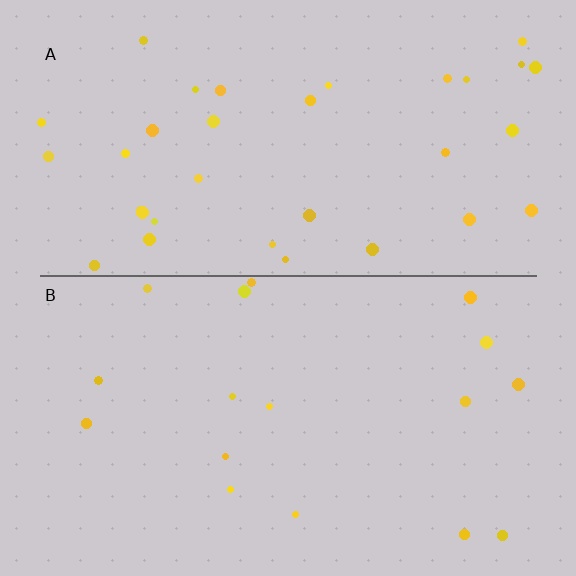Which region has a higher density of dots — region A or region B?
A (the top).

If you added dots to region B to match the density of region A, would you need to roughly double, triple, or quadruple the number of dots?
Approximately double.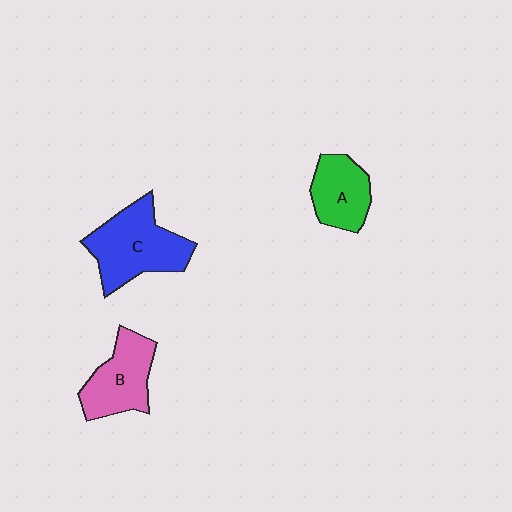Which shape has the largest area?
Shape C (blue).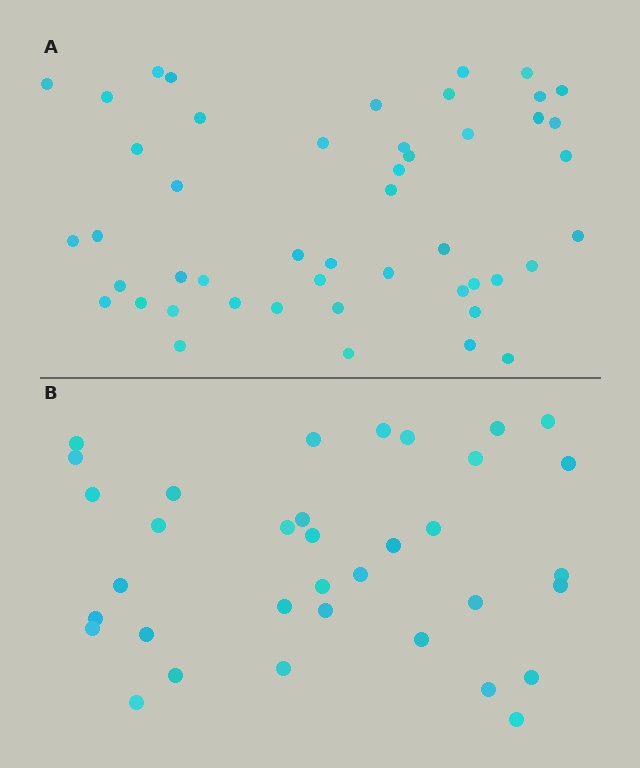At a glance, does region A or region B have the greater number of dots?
Region A (the top region) has more dots.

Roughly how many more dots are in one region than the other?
Region A has approximately 15 more dots than region B.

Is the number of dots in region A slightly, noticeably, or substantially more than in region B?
Region A has noticeably more, but not dramatically so. The ratio is roughly 1.4 to 1.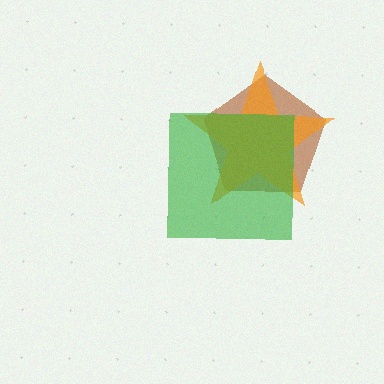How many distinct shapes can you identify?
There are 3 distinct shapes: a brown pentagon, an orange star, a green square.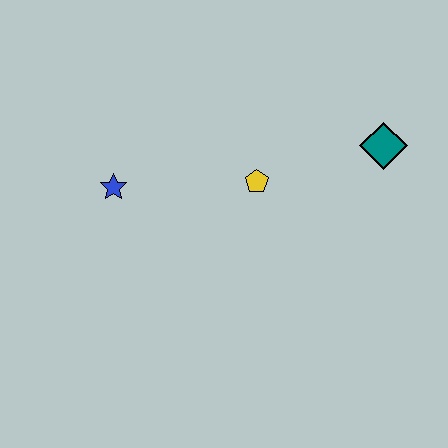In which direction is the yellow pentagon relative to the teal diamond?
The yellow pentagon is to the left of the teal diamond.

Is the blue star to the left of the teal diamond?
Yes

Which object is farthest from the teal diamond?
The blue star is farthest from the teal diamond.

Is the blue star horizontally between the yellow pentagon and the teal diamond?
No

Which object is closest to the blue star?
The yellow pentagon is closest to the blue star.